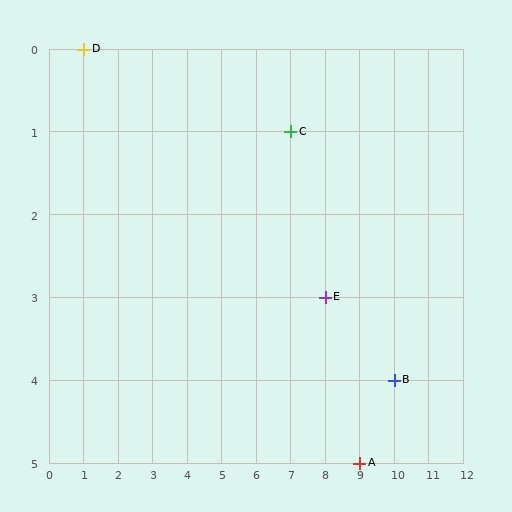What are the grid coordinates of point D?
Point D is at grid coordinates (1, 0).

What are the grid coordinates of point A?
Point A is at grid coordinates (9, 5).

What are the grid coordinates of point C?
Point C is at grid coordinates (7, 1).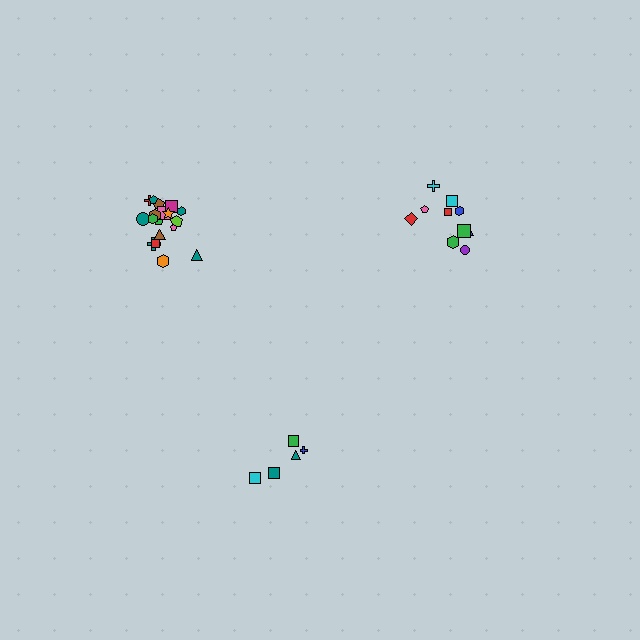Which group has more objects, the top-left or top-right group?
The top-left group.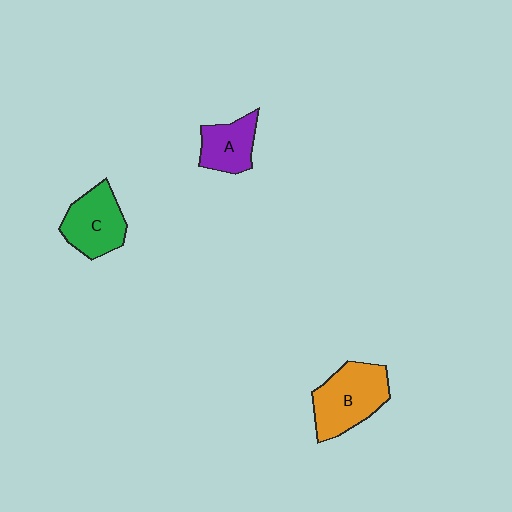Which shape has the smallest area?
Shape A (purple).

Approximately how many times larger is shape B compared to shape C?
Approximately 1.2 times.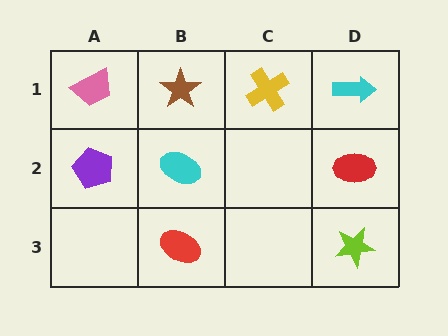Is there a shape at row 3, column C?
No, that cell is empty.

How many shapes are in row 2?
3 shapes.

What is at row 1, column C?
A yellow cross.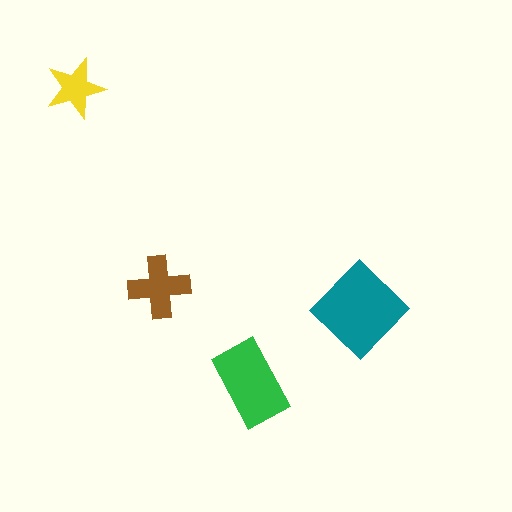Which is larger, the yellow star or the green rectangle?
The green rectangle.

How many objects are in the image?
There are 4 objects in the image.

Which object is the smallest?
The yellow star.